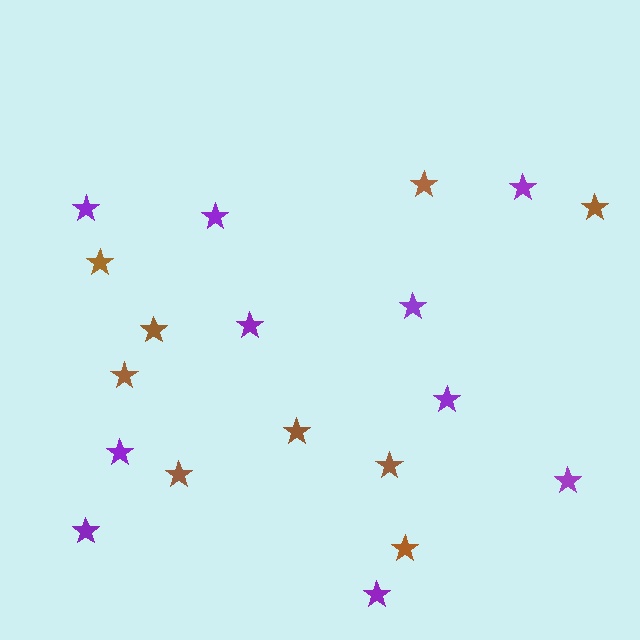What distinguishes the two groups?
There are 2 groups: one group of brown stars (9) and one group of purple stars (10).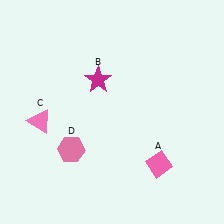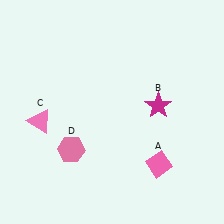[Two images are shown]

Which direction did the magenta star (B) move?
The magenta star (B) moved right.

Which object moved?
The magenta star (B) moved right.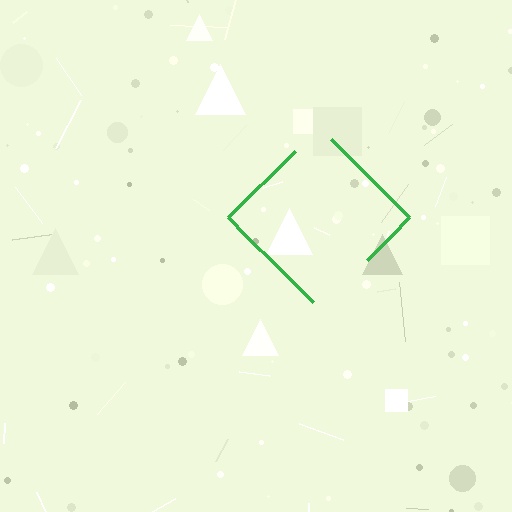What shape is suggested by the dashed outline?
The dashed outline suggests a diamond.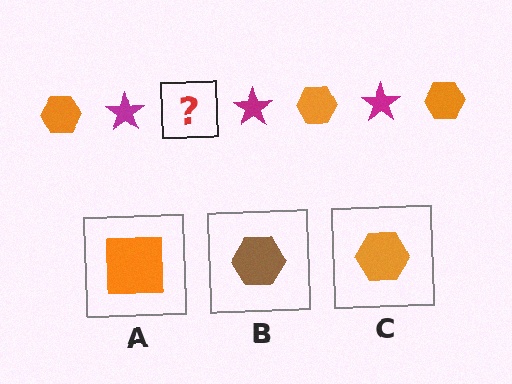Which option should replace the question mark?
Option C.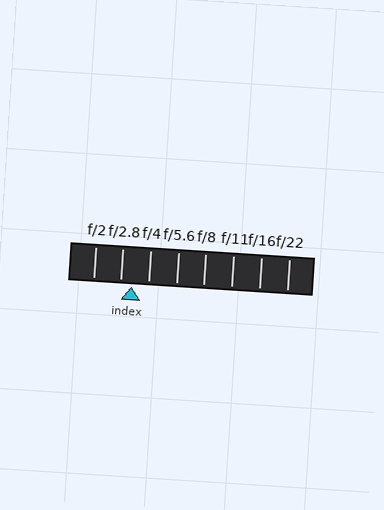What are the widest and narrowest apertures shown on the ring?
The widest aperture shown is f/2 and the narrowest is f/22.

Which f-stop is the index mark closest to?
The index mark is closest to f/2.8.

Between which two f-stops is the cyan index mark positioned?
The index mark is between f/2.8 and f/4.